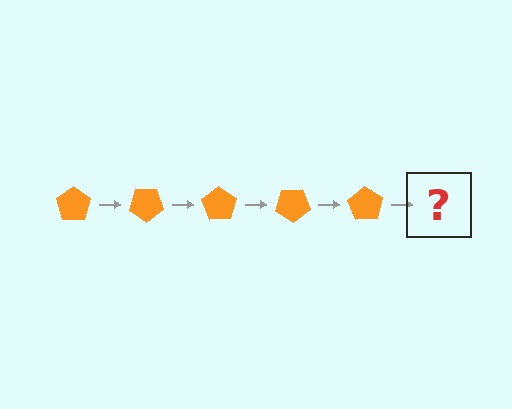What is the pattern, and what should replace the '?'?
The pattern is that the pentagon rotates 35 degrees each step. The '?' should be an orange pentagon rotated 175 degrees.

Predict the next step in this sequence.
The next step is an orange pentagon rotated 175 degrees.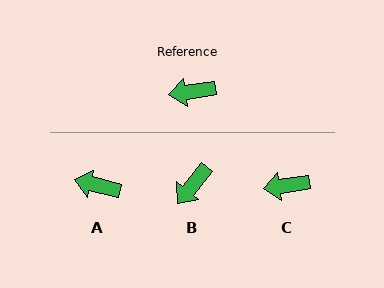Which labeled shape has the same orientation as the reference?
C.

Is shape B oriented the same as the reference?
No, it is off by about 43 degrees.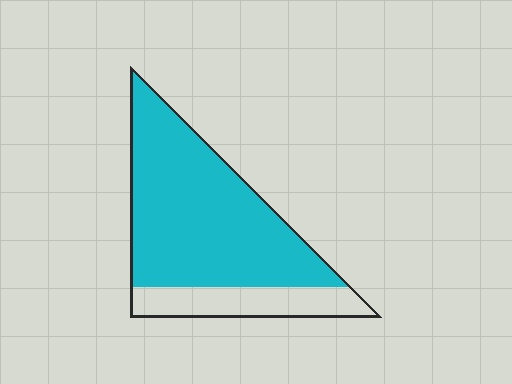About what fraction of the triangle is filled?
About three quarters (3/4).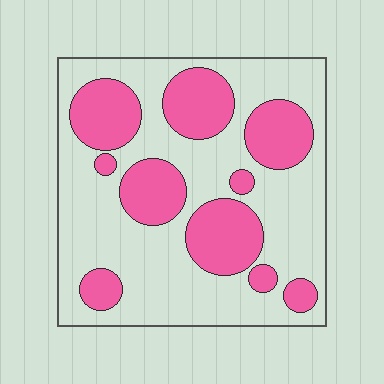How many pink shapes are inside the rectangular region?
10.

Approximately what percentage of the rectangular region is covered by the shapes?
Approximately 35%.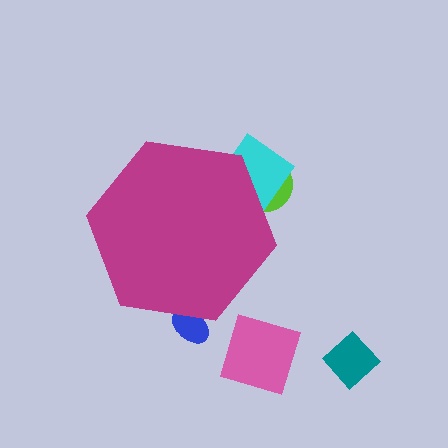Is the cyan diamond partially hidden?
Yes, the cyan diamond is partially hidden behind the magenta hexagon.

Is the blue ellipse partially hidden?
Yes, the blue ellipse is partially hidden behind the magenta hexagon.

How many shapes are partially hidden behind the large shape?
3 shapes are partially hidden.